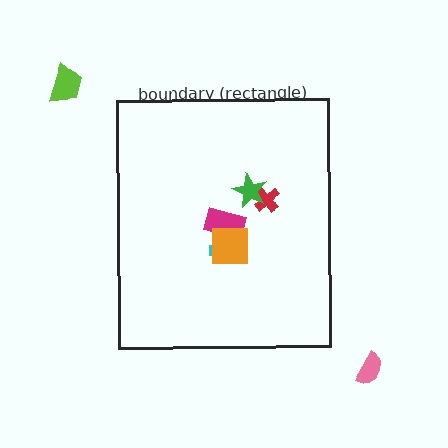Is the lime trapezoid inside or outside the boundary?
Outside.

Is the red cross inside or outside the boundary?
Inside.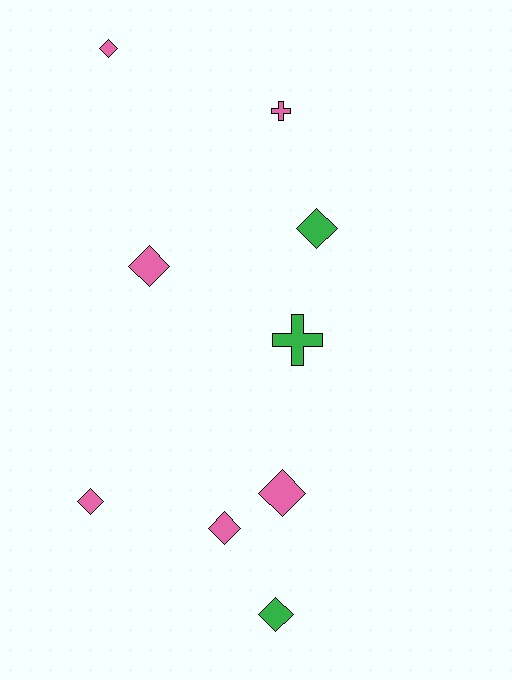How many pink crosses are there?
There is 1 pink cross.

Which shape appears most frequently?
Diamond, with 7 objects.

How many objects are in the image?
There are 9 objects.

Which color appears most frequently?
Pink, with 6 objects.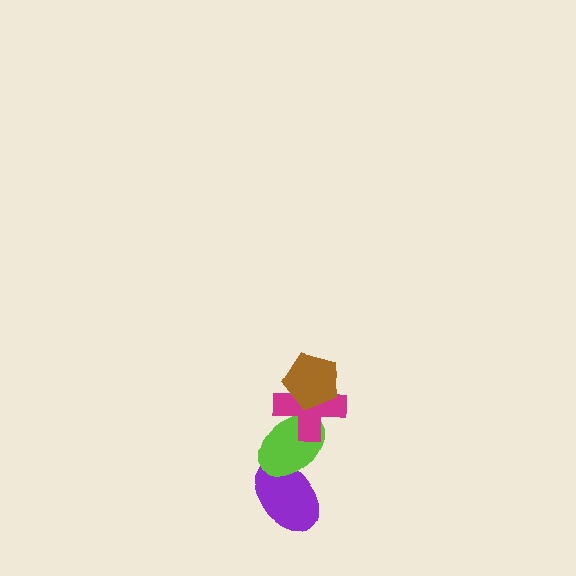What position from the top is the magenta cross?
The magenta cross is 2nd from the top.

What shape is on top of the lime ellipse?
The magenta cross is on top of the lime ellipse.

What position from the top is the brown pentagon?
The brown pentagon is 1st from the top.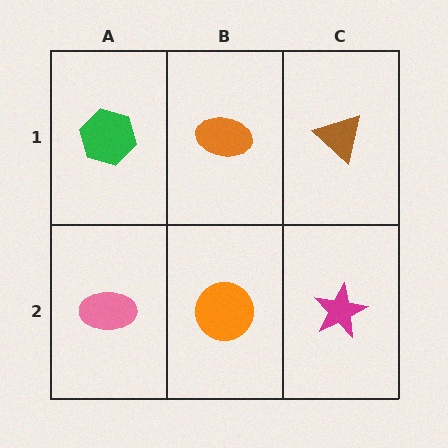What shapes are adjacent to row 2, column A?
A green hexagon (row 1, column A), an orange circle (row 2, column B).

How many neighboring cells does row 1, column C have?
2.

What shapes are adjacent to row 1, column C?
A magenta star (row 2, column C), an orange ellipse (row 1, column B).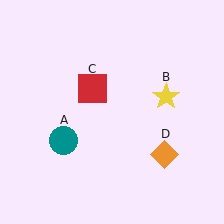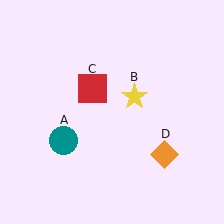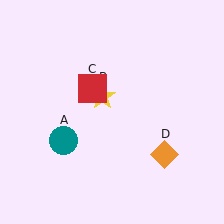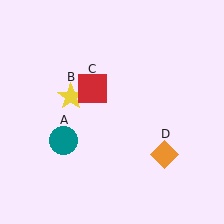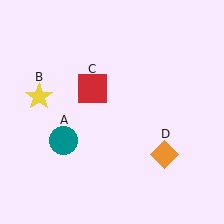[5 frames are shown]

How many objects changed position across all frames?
1 object changed position: yellow star (object B).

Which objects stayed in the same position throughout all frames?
Teal circle (object A) and red square (object C) and orange diamond (object D) remained stationary.